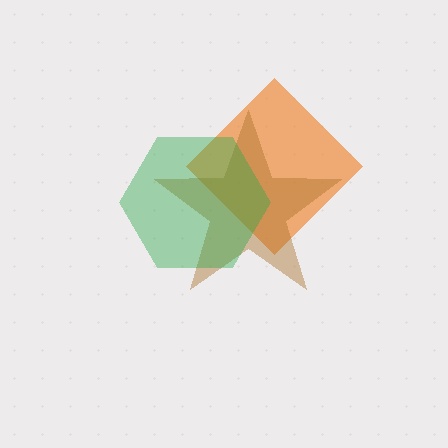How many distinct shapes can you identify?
There are 3 distinct shapes: an orange diamond, a brown star, a green hexagon.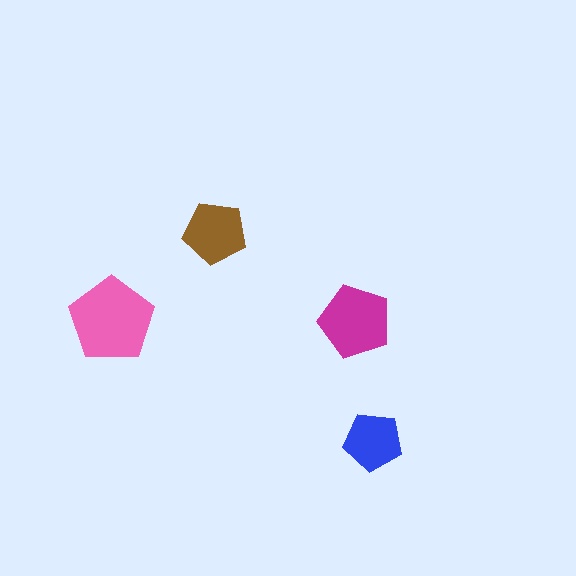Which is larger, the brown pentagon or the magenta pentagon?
The magenta one.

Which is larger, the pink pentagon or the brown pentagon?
The pink one.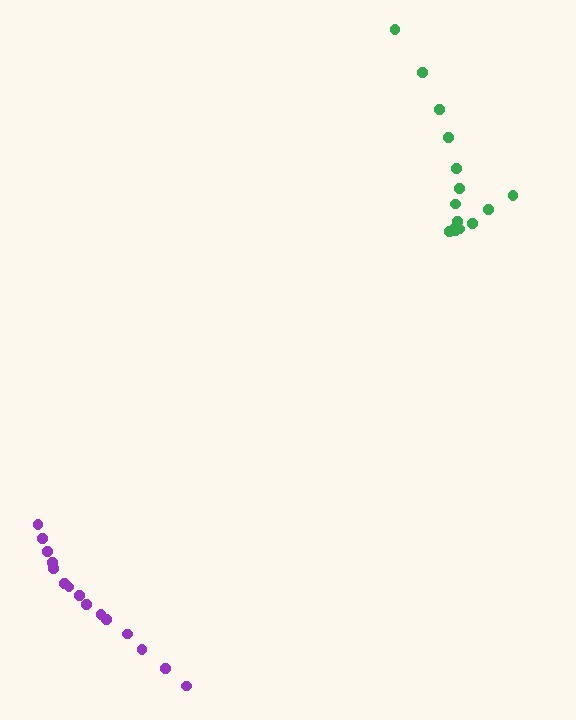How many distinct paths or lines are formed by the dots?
There are 2 distinct paths.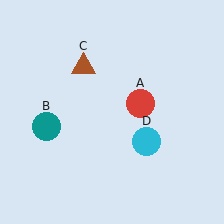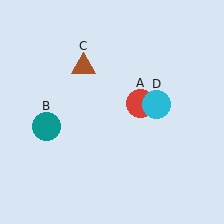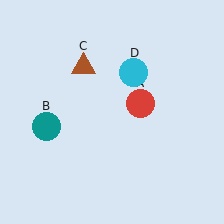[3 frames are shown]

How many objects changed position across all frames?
1 object changed position: cyan circle (object D).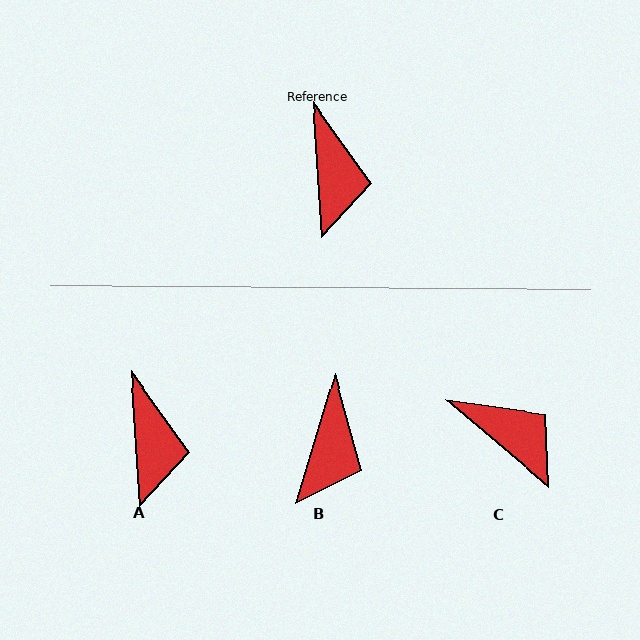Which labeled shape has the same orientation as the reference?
A.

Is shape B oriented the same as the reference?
No, it is off by about 20 degrees.